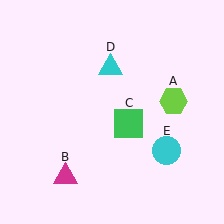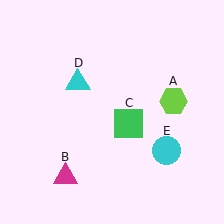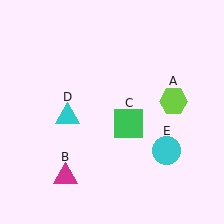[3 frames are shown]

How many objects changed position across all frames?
1 object changed position: cyan triangle (object D).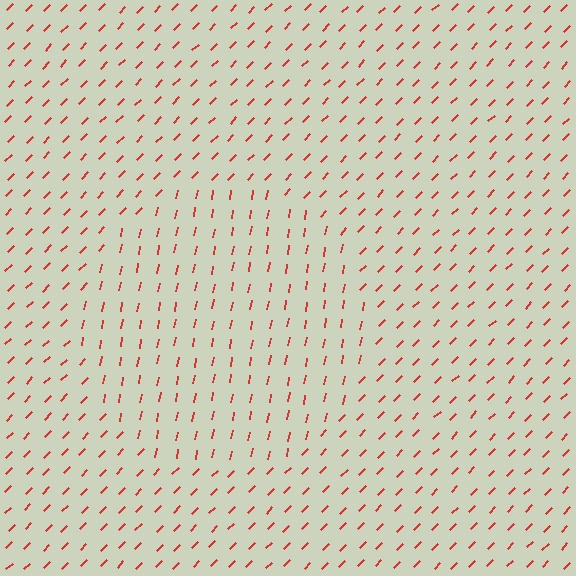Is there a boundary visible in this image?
Yes, there is a texture boundary formed by a change in line orientation.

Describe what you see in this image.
The image is filled with small red line segments. A circle region in the image has lines oriented differently from the surrounding lines, creating a visible texture boundary.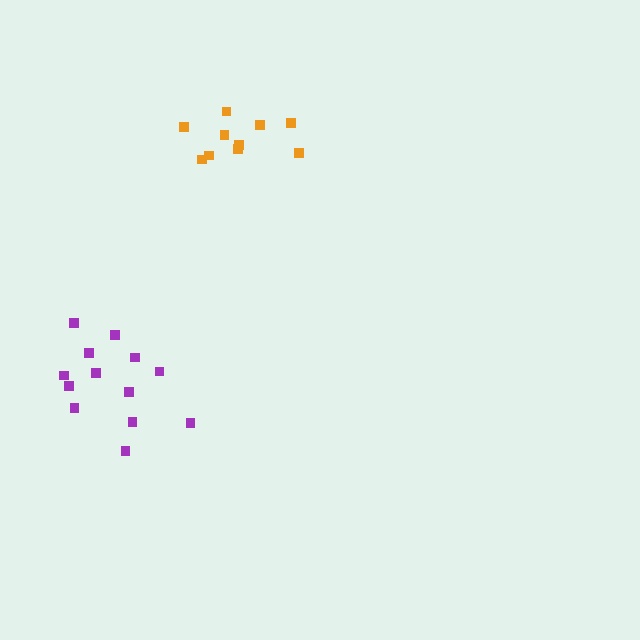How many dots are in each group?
Group 1: 13 dots, Group 2: 10 dots (23 total).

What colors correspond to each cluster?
The clusters are colored: purple, orange.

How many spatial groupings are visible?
There are 2 spatial groupings.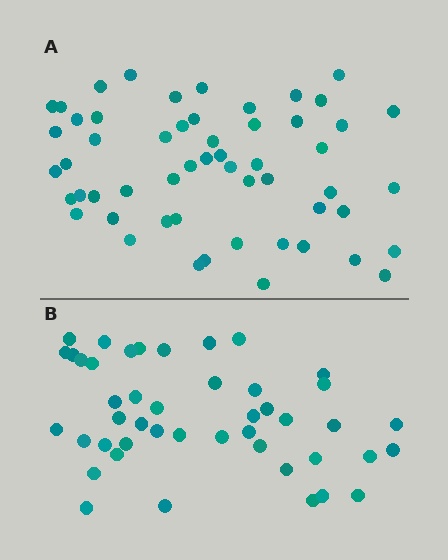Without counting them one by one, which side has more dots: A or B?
Region A (the top region) has more dots.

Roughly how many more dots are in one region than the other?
Region A has roughly 10 or so more dots than region B.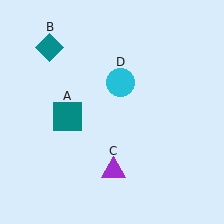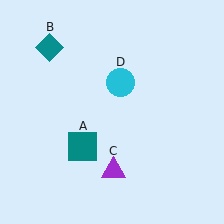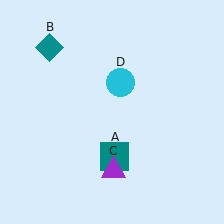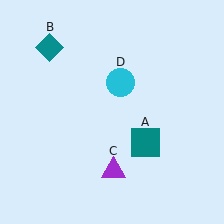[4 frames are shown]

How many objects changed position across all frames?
1 object changed position: teal square (object A).